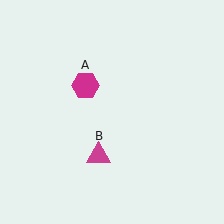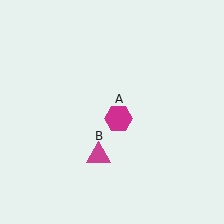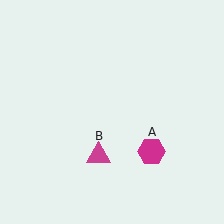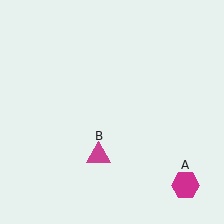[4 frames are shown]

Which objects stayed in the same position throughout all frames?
Magenta triangle (object B) remained stationary.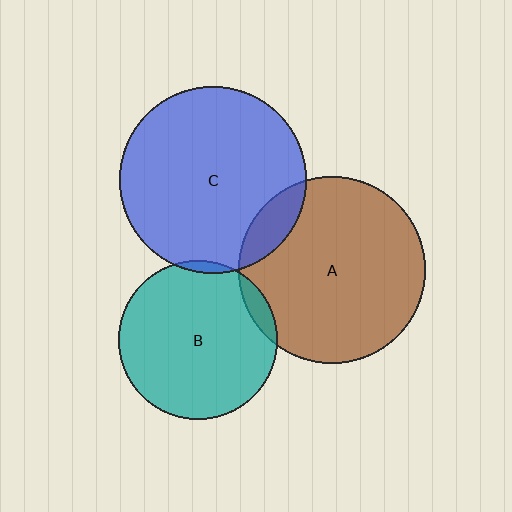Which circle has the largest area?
Circle C (blue).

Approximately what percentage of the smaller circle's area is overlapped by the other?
Approximately 5%.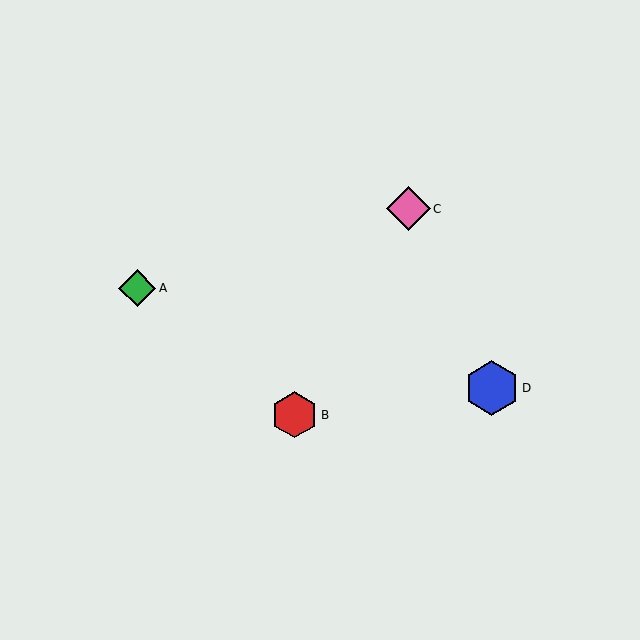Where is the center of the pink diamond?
The center of the pink diamond is at (408, 209).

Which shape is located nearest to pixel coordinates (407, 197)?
The pink diamond (labeled C) at (408, 209) is nearest to that location.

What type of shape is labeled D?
Shape D is a blue hexagon.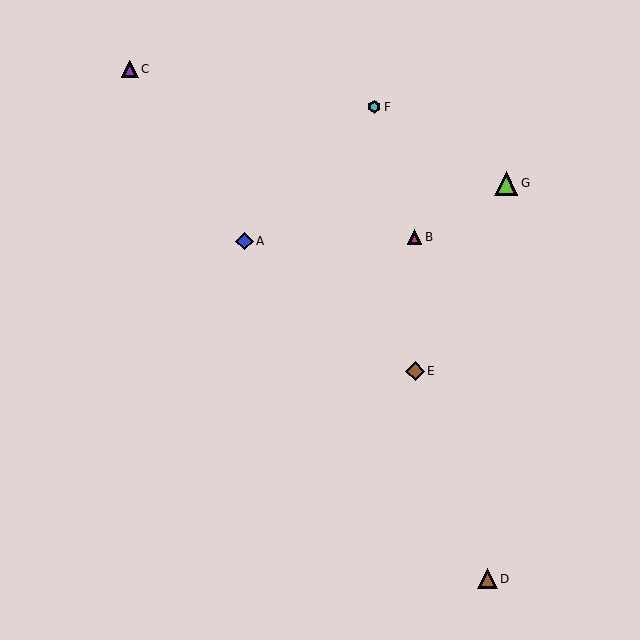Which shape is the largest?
The lime triangle (labeled G) is the largest.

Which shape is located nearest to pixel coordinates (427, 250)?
The magenta triangle (labeled B) at (414, 237) is nearest to that location.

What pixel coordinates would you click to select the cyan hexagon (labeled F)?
Click at (374, 107) to select the cyan hexagon F.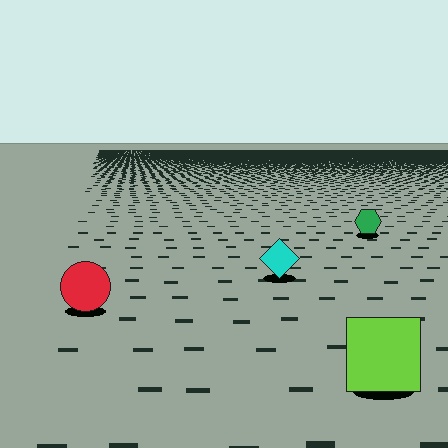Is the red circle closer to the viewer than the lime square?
No. The lime square is closer — you can tell from the texture gradient: the ground texture is coarser near it.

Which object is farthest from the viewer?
The green hexagon is farthest from the viewer. It appears smaller and the ground texture around it is denser.